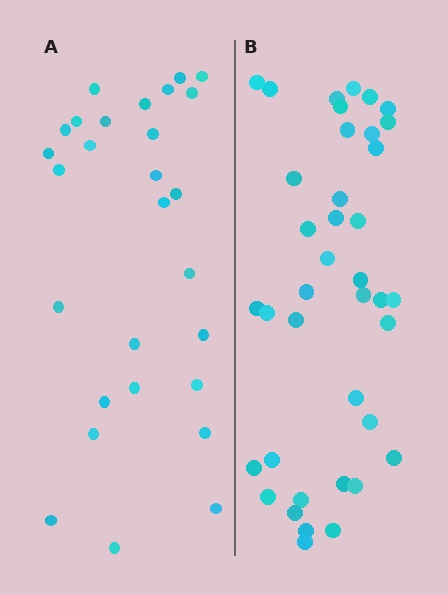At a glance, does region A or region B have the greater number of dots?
Region B (the right region) has more dots.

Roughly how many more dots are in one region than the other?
Region B has roughly 12 or so more dots than region A.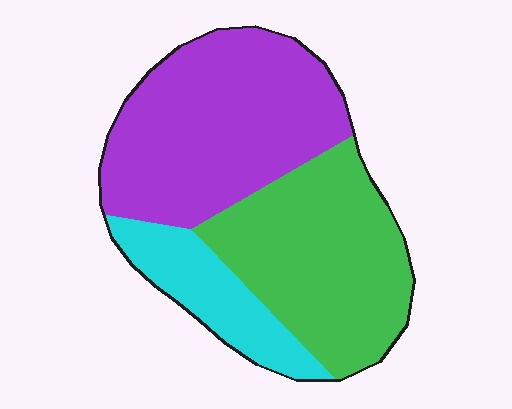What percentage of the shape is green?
Green covers 39% of the shape.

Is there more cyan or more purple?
Purple.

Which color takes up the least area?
Cyan, at roughly 15%.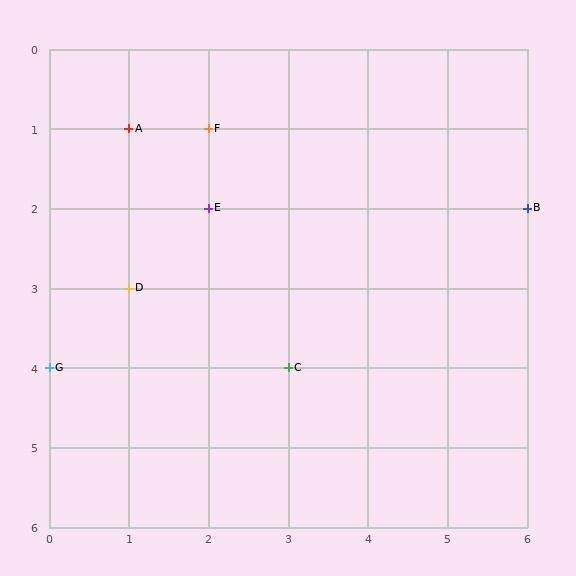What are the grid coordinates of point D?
Point D is at grid coordinates (1, 3).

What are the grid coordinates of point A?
Point A is at grid coordinates (1, 1).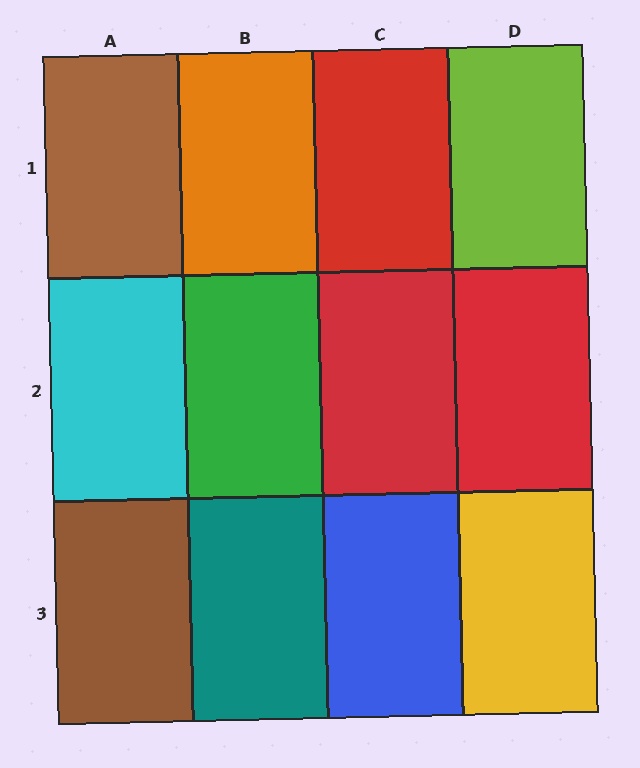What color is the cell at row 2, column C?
Red.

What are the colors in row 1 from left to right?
Brown, orange, red, lime.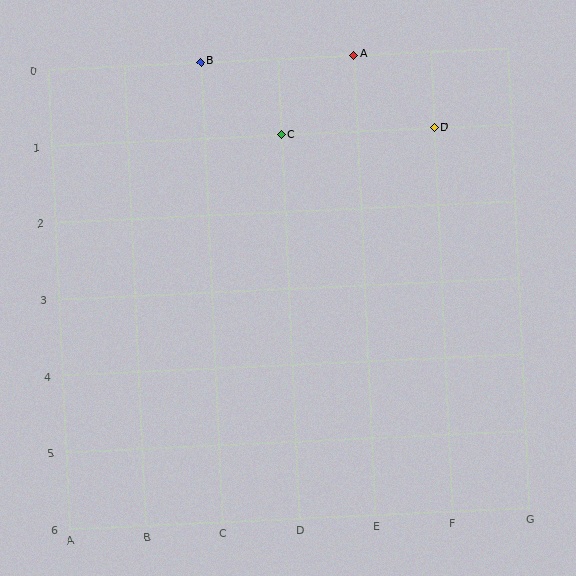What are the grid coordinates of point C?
Point C is at grid coordinates (D, 1).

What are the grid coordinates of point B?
Point B is at grid coordinates (C, 0).